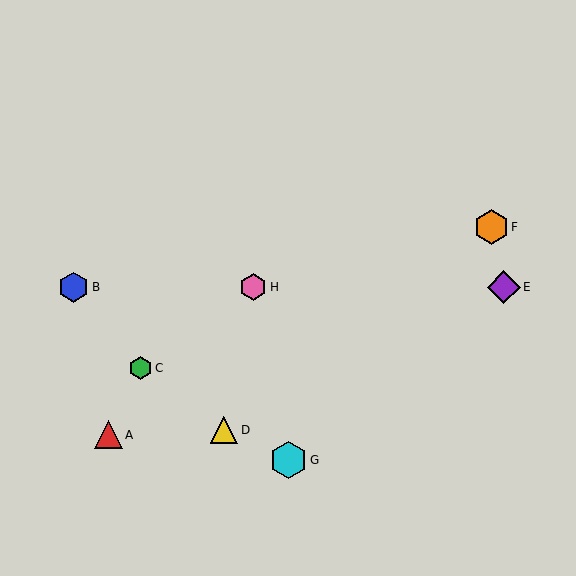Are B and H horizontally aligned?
Yes, both are at y≈287.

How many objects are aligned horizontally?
3 objects (B, E, H) are aligned horizontally.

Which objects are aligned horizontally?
Objects B, E, H are aligned horizontally.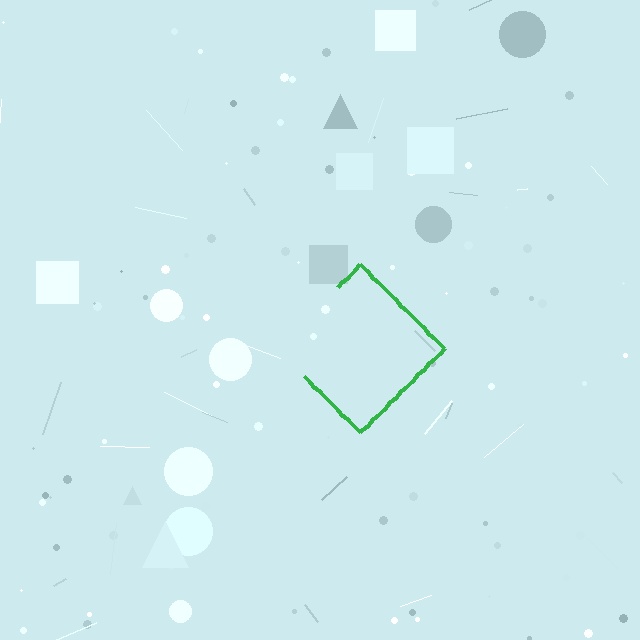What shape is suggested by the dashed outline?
The dashed outline suggests a diamond.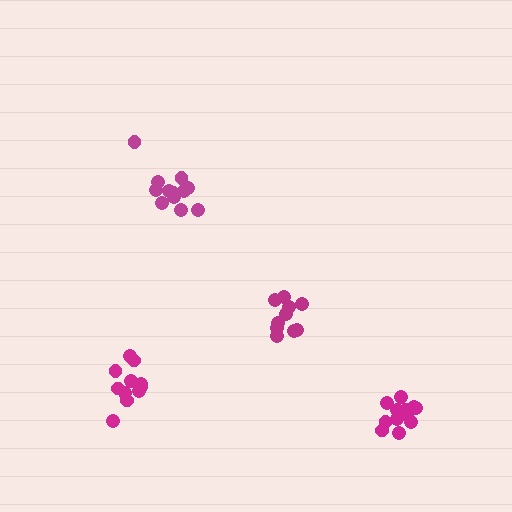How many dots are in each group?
Group 1: 13 dots, Group 2: 10 dots, Group 3: 11 dots, Group 4: 12 dots (46 total).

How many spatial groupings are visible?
There are 4 spatial groupings.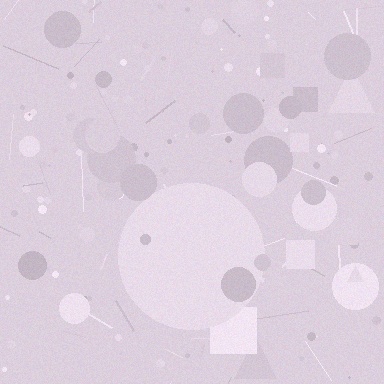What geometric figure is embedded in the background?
A circle is embedded in the background.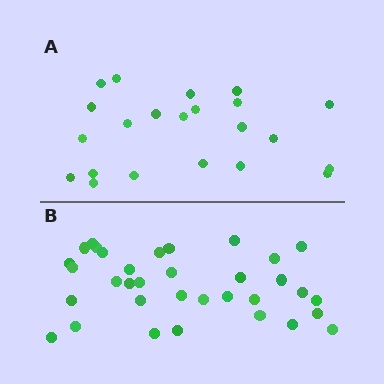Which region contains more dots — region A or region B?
Region B (the bottom region) has more dots.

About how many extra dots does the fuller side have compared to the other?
Region B has roughly 12 or so more dots than region A.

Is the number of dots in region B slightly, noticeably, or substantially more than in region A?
Region B has substantially more. The ratio is roughly 1.5 to 1.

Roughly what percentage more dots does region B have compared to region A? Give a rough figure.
About 55% more.